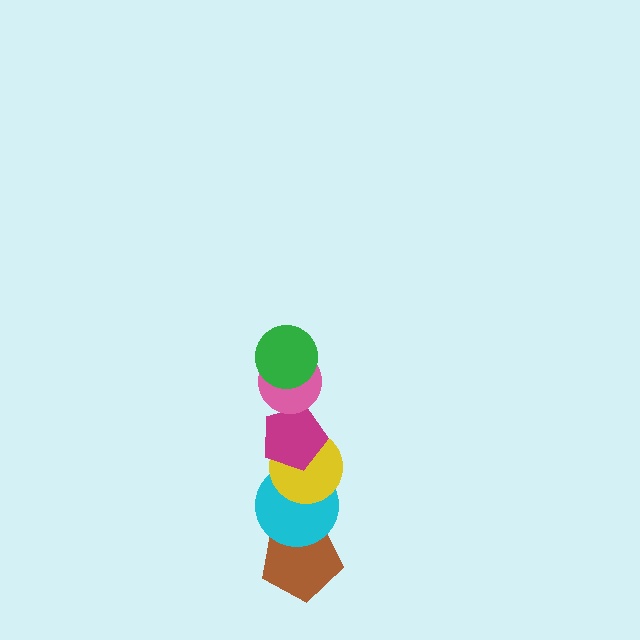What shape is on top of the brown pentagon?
The cyan circle is on top of the brown pentagon.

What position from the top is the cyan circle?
The cyan circle is 5th from the top.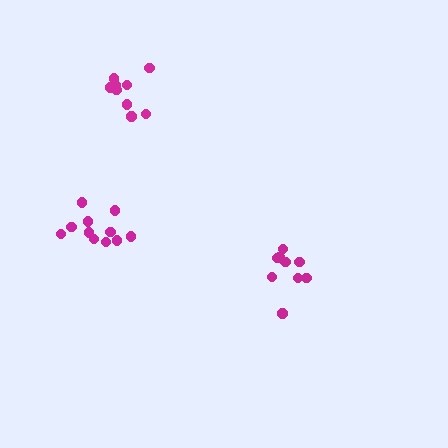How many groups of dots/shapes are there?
There are 3 groups.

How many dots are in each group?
Group 1: 12 dots, Group 2: 9 dots, Group 3: 9 dots (30 total).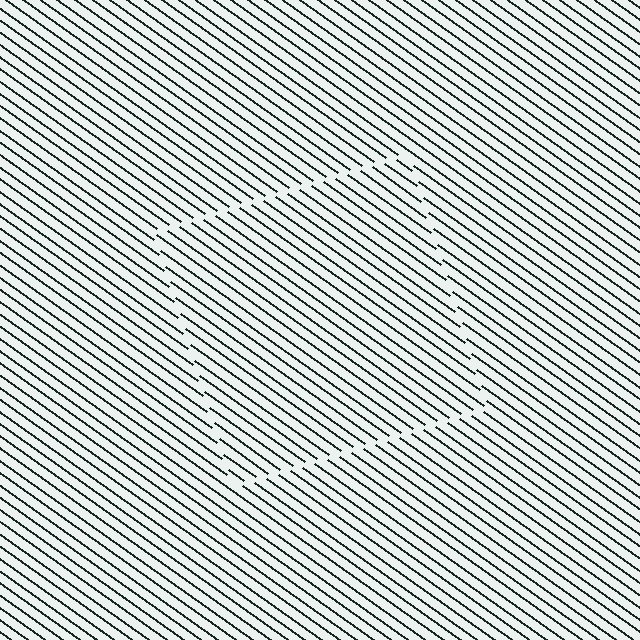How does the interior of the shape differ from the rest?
The interior of the shape contains the same grating, shifted by half a period — the contour is defined by the phase discontinuity where line-ends from the inner and outer gratings abut.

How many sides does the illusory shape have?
4 sides — the line-ends trace a square.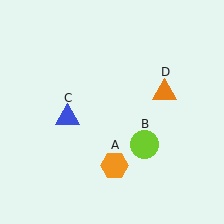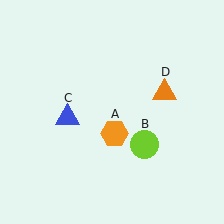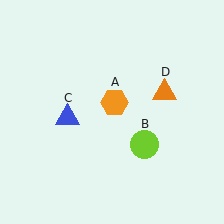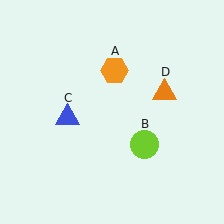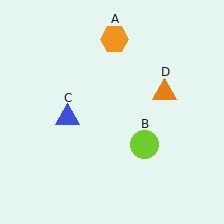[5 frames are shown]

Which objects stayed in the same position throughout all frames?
Lime circle (object B) and blue triangle (object C) and orange triangle (object D) remained stationary.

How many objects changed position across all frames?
1 object changed position: orange hexagon (object A).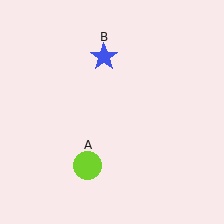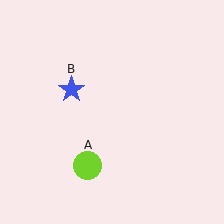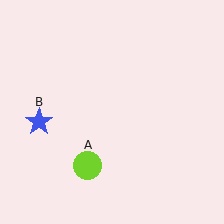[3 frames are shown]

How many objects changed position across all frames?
1 object changed position: blue star (object B).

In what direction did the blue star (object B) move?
The blue star (object B) moved down and to the left.